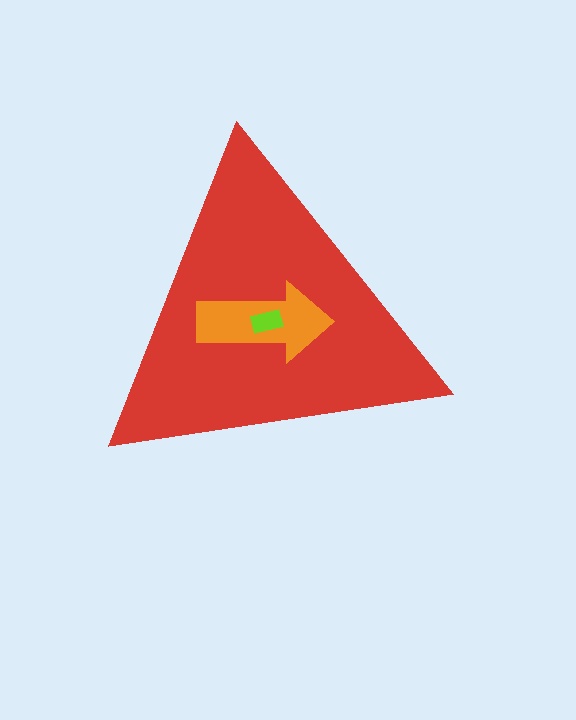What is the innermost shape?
The lime rectangle.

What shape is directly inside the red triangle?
The orange arrow.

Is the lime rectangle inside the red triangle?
Yes.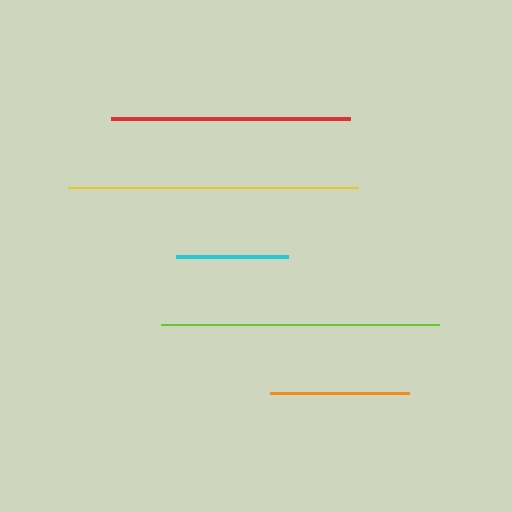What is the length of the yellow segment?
The yellow segment is approximately 289 pixels long.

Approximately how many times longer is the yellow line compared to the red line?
The yellow line is approximately 1.2 times the length of the red line.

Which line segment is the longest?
The yellow line is the longest at approximately 289 pixels.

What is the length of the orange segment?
The orange segment is approximately 140 pixels long.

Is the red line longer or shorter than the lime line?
The lime line is longer than the red line.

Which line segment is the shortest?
The cyan line is the shortest at approximately 112 pixels.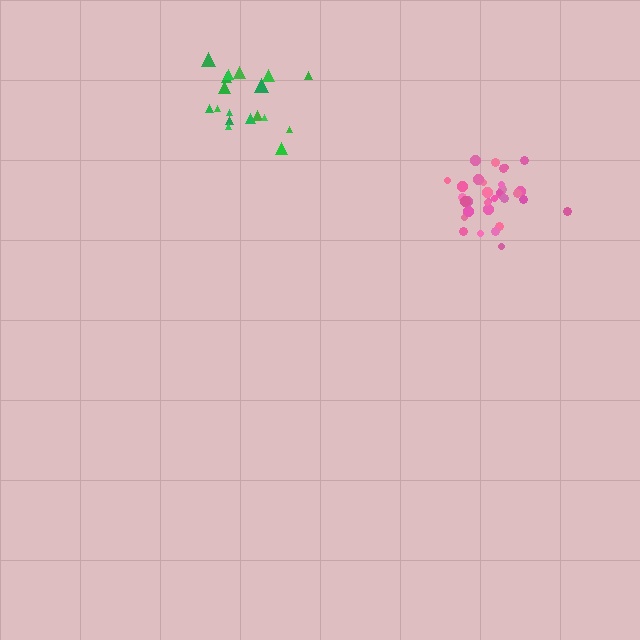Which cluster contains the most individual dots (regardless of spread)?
Pink (34).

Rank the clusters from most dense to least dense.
pink, green.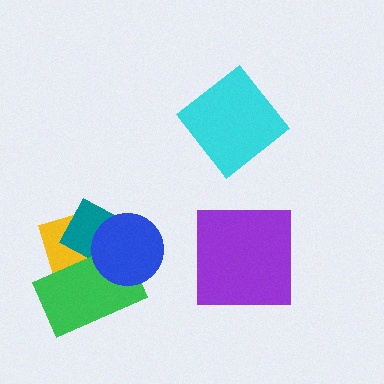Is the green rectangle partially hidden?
Yes, it is partially covered by another shape.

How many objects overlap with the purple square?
0 objects overlap with the purple square.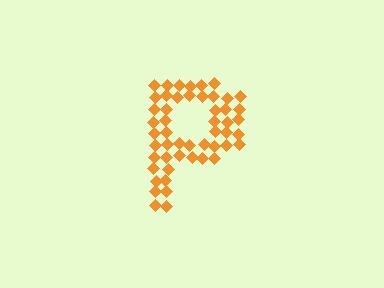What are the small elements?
The small elements are diamonds.